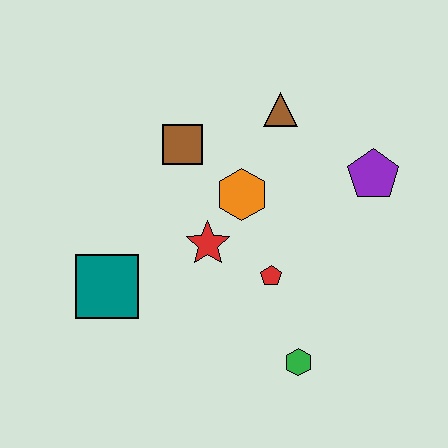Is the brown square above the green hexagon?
Yes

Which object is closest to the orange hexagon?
The red star is closest to the orange hexagon.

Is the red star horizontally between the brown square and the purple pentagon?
Yes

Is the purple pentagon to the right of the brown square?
Yes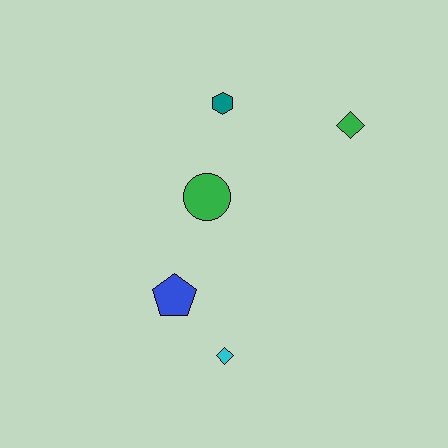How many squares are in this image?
There are no squares.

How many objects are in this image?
There are 5 objects.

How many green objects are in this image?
There are 2 green objects.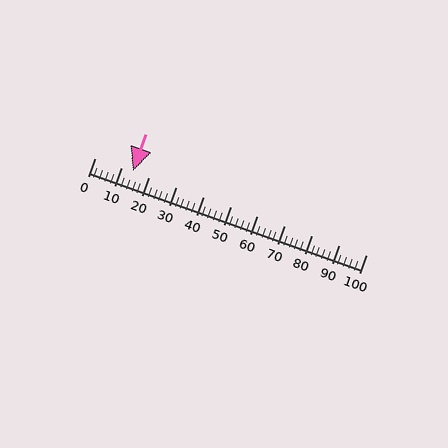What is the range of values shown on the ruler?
The ruler shows values from 0 to 100.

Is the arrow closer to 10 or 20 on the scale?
The arrow is closer to 10.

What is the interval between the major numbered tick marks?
The major tick marks are spaced 10 units apart.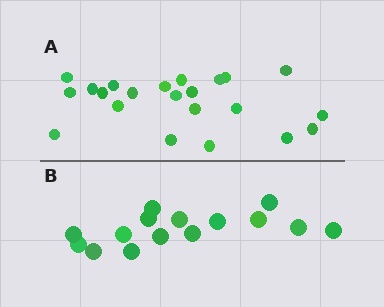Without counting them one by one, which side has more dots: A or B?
Region A (the top region) has more dots.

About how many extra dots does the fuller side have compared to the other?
Region A has roughly 8 or so more dots than region B.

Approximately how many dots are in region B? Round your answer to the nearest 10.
About 20 dots. (The exact count is 15, which rounds to 20.)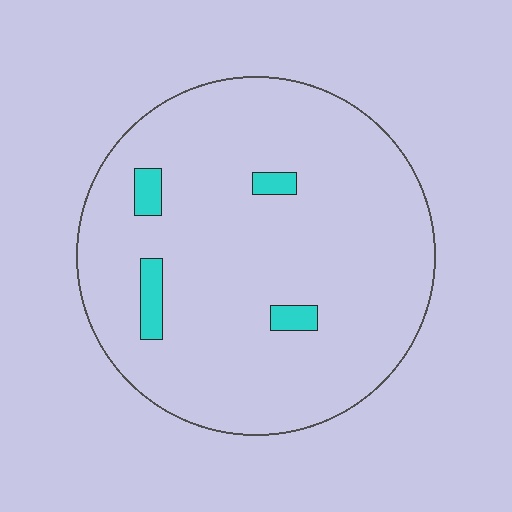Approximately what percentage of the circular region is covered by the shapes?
Approximately 5%.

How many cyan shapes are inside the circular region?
4.